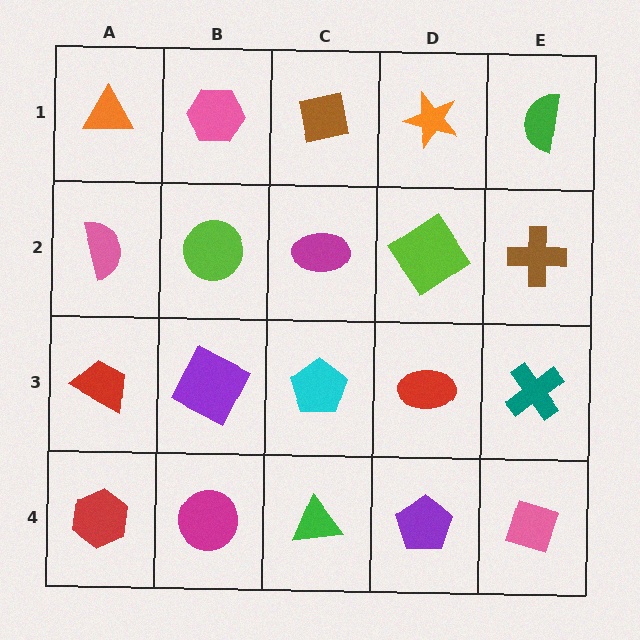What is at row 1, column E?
A green semicircle.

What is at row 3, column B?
A purple square.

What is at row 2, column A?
A pink semicircle.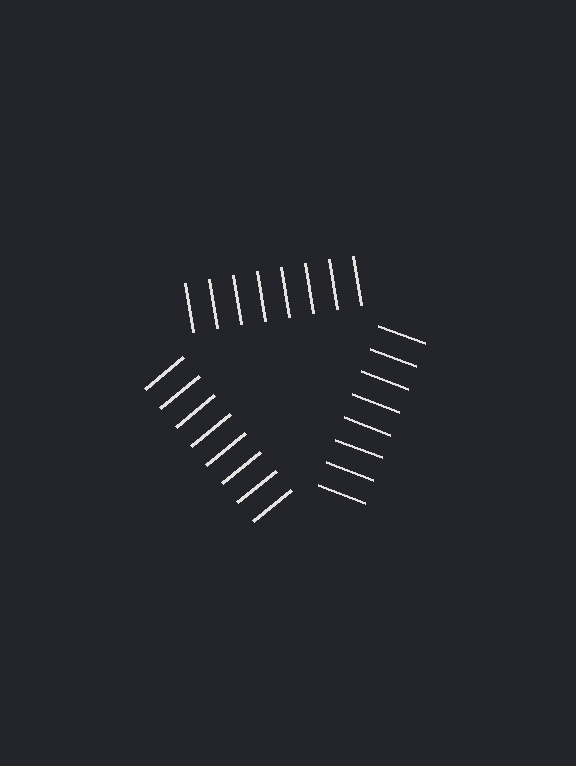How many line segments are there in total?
24 — 8 along each of the 3 edges.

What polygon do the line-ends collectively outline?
An illusory triangle — the line segments terminate on its edges but no continuous stroke is drawn.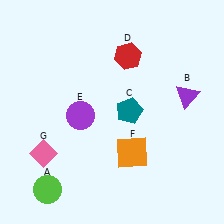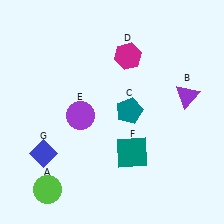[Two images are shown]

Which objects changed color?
D changed from red to magenta. F changed from orange to teal. G changed from pink to blue.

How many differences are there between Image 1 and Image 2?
There are 3 differences between the two images.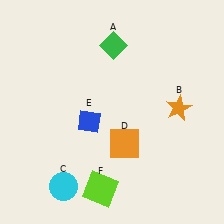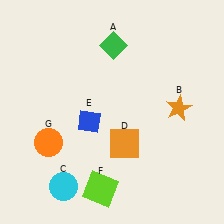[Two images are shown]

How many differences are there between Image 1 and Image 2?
There is 1 difference between the two images.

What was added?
An orange circle (G) was added in Image 2.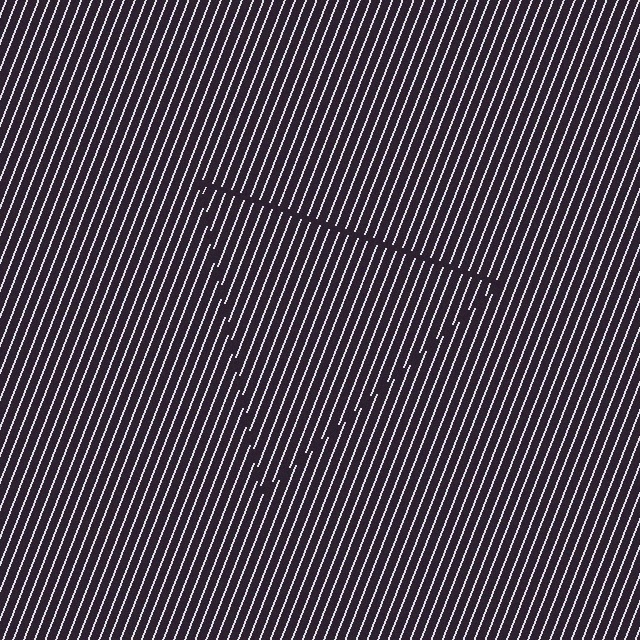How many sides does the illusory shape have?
3 sides — the line-ends trace a triangle.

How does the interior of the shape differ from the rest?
The interior of the shape contains the same grating, shifted by half a period — the contour is defined by the phase discontinuity where line-ends from the inner and outer gratings abut.